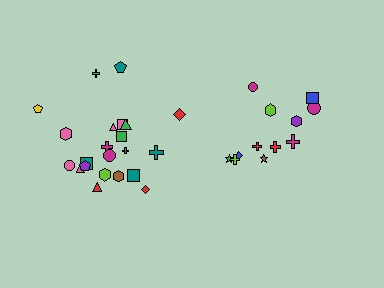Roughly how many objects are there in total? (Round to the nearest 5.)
Roughly 35 objects in total.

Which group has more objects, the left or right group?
The left group.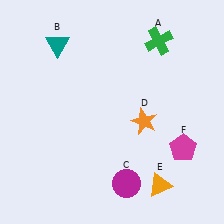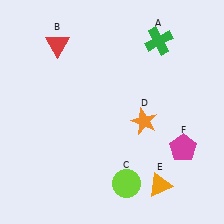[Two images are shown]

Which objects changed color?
B changed from teal to red. C changed from magenta to lime.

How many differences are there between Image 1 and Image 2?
There are 2 differences between the two images.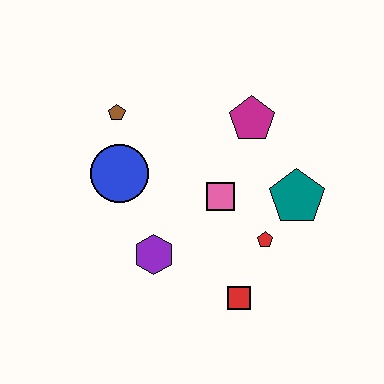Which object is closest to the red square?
The red pentagon is closest to the red square.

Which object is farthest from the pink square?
The brown pentagon is farthest from the pink square.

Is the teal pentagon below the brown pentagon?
Yes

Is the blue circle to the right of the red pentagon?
No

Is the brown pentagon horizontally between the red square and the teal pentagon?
No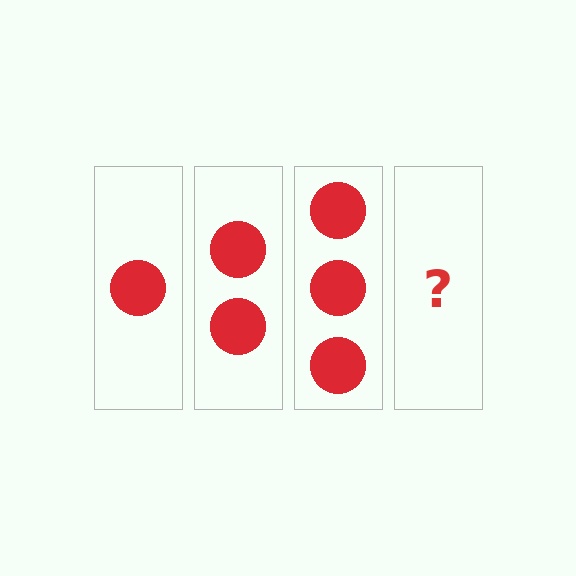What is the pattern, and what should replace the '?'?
The pattern is that each step adds one more circle. The '?' should be 4 circles.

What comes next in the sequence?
The next element should be 4 circles.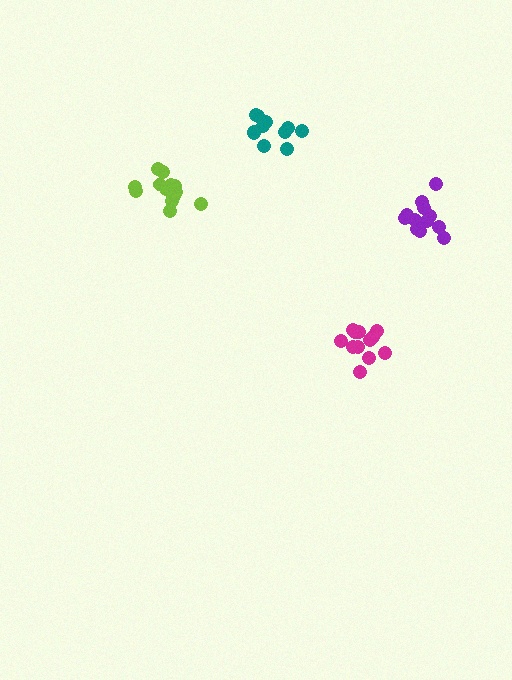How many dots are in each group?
Group 1: 12 dots, Group 2: 15 dots, Group 3: 12 dots, Group 4: 12 dots (51 total).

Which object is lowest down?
The magenta cluster is bottommost.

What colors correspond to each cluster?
The clusters are colored: magenta, lime, purple, teal.